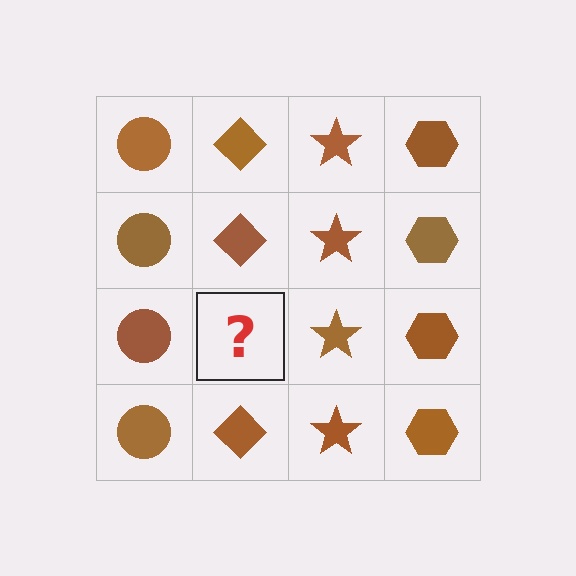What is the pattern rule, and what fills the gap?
The rule is that each column has a consistent shape. The gap should be filled with a brown diamond.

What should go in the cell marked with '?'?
The missing cell should contain a brown diamond.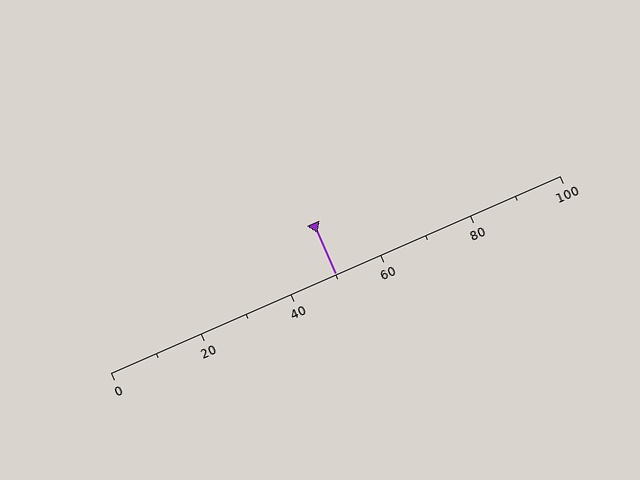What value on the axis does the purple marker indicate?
The marker indicates approximately 50.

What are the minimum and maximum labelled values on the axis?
The axis runs from 0 to 100.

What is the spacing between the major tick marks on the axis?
The major ticks are spaced 20 apart.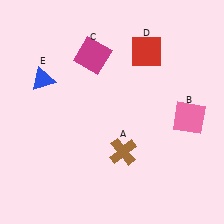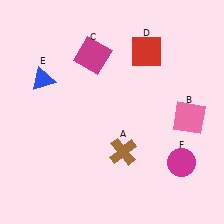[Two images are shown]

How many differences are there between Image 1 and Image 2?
There is 1 difference between the two images.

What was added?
A magenta circle (F) was added in Image 2.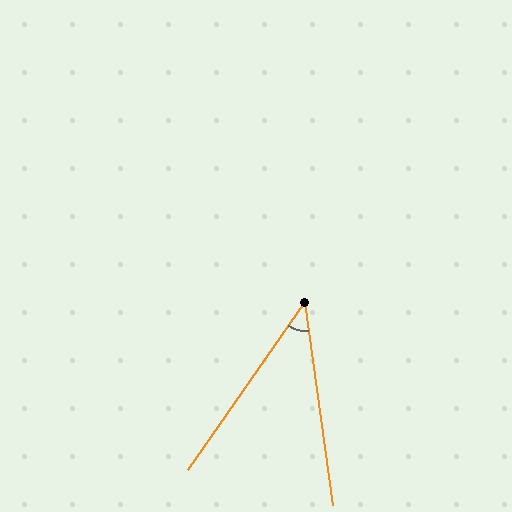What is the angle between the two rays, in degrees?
Approximately 43 degrees.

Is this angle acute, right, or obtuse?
It is acute.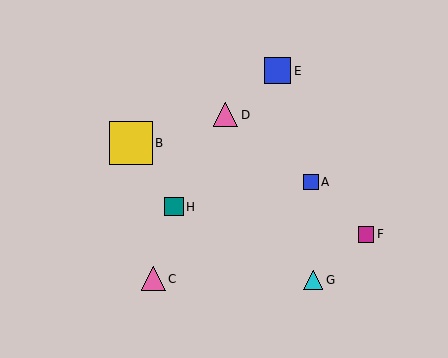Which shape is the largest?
The yellow square (labeled B) is the largest.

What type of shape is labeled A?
Shape A is a blue square.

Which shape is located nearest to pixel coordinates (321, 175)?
The blue square (labeled A) at (311, 182) is nearest to that location.